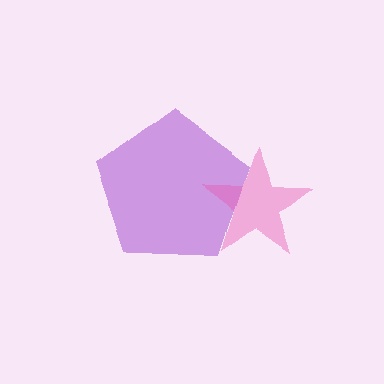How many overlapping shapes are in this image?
There are 2 overlapping shapes in the image.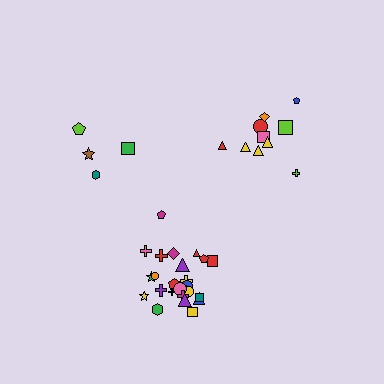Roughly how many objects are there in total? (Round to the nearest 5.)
Roughly 40 objects in total.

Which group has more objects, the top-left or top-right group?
The top-right group.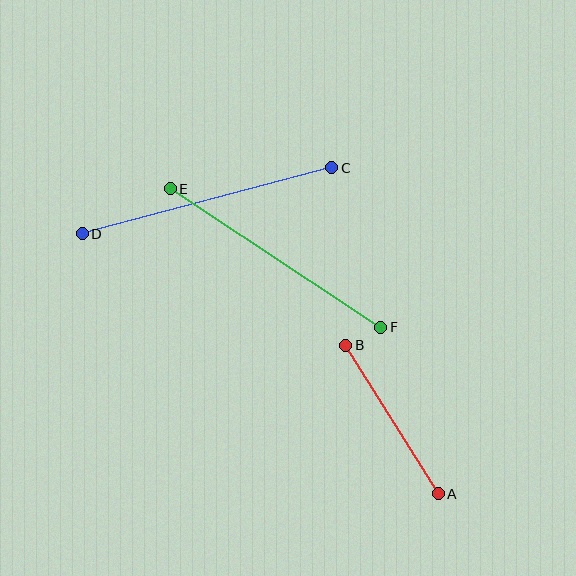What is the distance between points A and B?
The distance is approximately 175 pixels.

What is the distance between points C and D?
The distance is approximately 258 pixels.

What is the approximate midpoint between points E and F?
The midpoint is at approximately (276, 258) pixels.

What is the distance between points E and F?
The distance is approximately 252 pixels.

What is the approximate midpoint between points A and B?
The midpoint is at approximately (392, 419) pixels.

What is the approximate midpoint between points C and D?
The midpoint is at approximately (207, 201) pixels.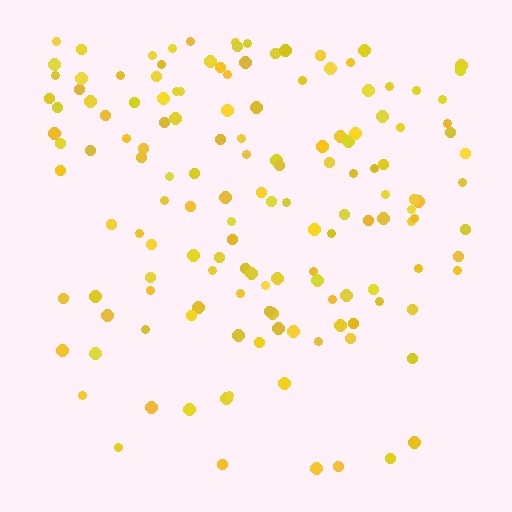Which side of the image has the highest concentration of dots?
The top.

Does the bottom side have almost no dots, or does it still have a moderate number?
Still a moderate number, just noticeably fewer than the top.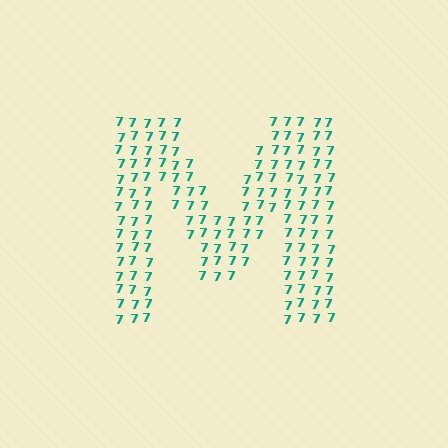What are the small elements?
The small elements are digit 7's.